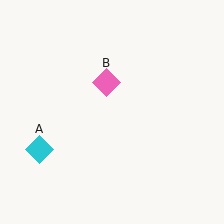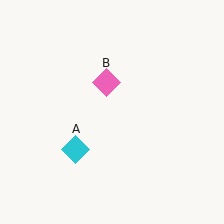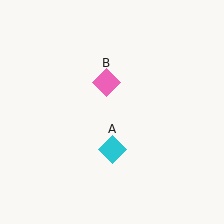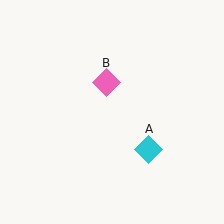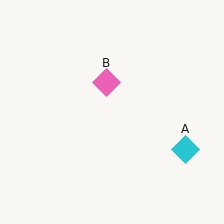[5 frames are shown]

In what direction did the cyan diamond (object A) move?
The cyan diamond (object A) moved right.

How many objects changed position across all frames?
1 object changed position: cyan diamond (object A).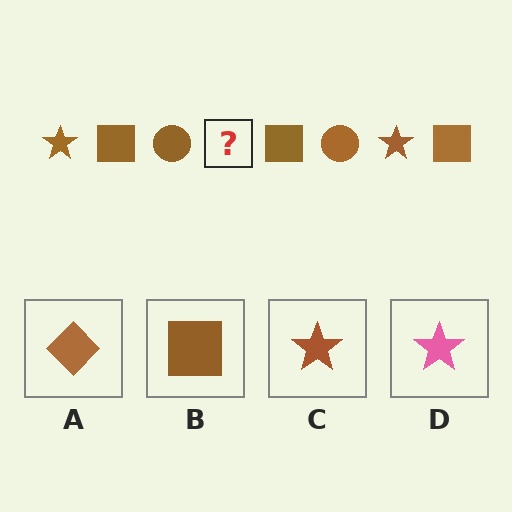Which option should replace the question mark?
Option C.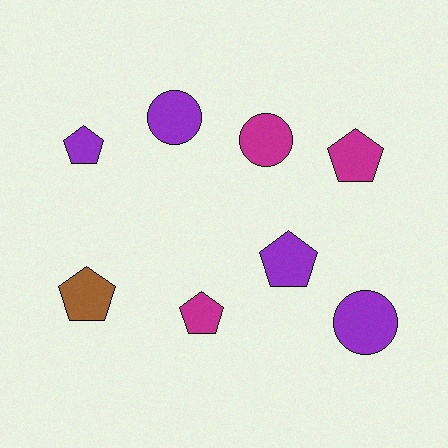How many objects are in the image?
There are 8 objects.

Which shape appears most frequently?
Pentagon, with 5 objects.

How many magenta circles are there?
There is 1 magenta circle.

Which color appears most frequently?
Purple, with 4 objects.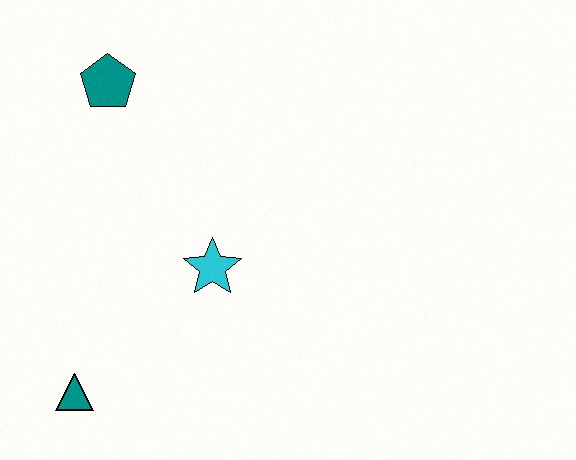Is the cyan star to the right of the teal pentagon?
Yes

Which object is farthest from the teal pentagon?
The teal triangle is farthest from the teal pentagon.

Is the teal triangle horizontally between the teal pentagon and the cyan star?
No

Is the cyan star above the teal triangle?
Yes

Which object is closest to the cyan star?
The teal triangle is closest to the cyan star.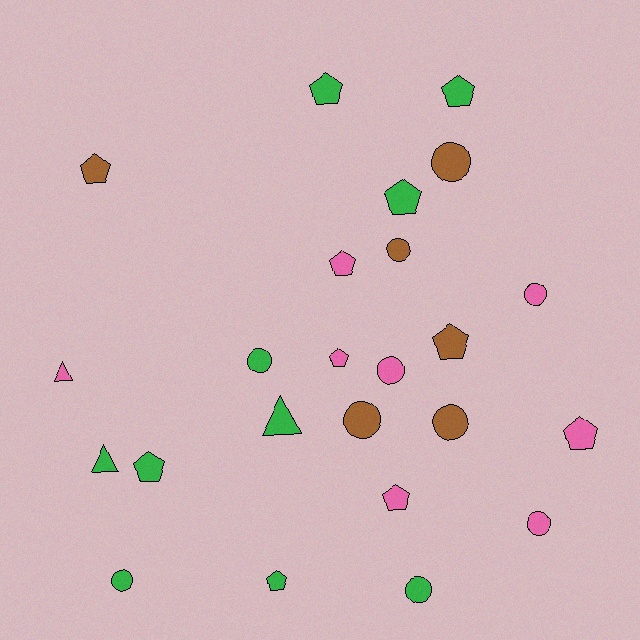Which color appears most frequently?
Green, with 10 objects.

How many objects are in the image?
There are 24 objects.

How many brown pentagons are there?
There are 2 brown pentagons.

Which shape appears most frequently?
Pentagon, with 11 objects.